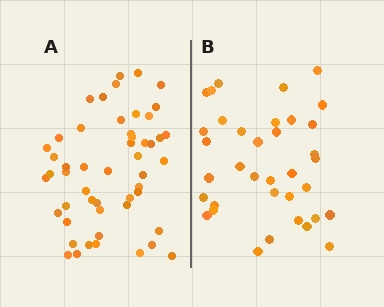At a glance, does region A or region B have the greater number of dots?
Region A (the left region) has more dots.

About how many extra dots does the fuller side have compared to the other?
Region A has approximately 15 more dots than region B.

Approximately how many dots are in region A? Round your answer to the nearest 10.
About 50 dots. (The exact count is 51, which rounds to 50.)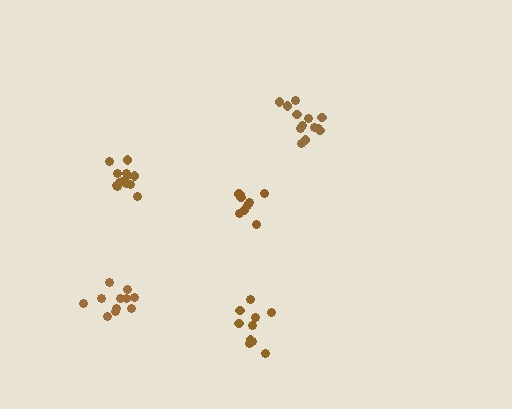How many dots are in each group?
Group 1: 13 dots, Group 2: 13 dots, Group 3: 11 dots, Group 4: 10 dots, Group 5: 9 dots (56 total).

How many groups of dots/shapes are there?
There are 5 groups.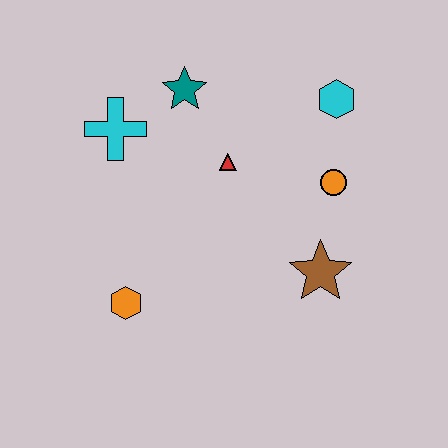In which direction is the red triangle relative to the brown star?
The red triangle is above the brown star.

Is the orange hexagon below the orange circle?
Yes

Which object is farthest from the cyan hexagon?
The orange hexagon is farthest from the cyan hexagon.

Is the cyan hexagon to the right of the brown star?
Yes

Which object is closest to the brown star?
The orange circle is closest to the brown star.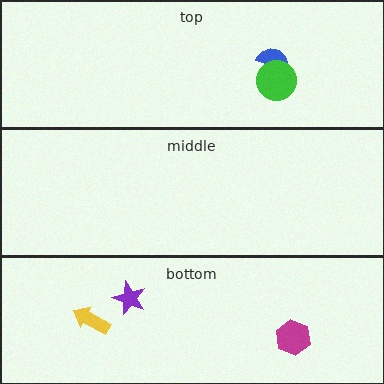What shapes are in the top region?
The blue semicircle, the green circle.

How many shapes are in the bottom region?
3.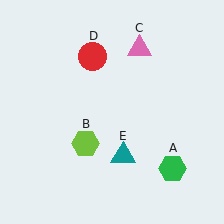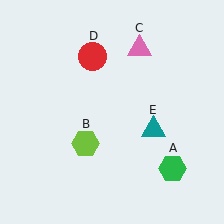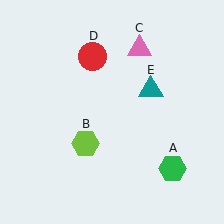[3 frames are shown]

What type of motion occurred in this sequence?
The teal triangle (object E) rotated counterclockwise around the center of the scene.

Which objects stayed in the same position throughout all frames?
Green hexagon (object A) and lime hexagon (object B) and pink triangle (object C) and red circle (object D) remained stationary.